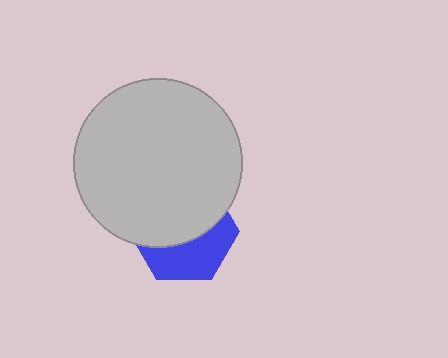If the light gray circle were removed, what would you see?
You would see the complete blue hexagon.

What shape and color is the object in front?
The object in front is a light gray circle.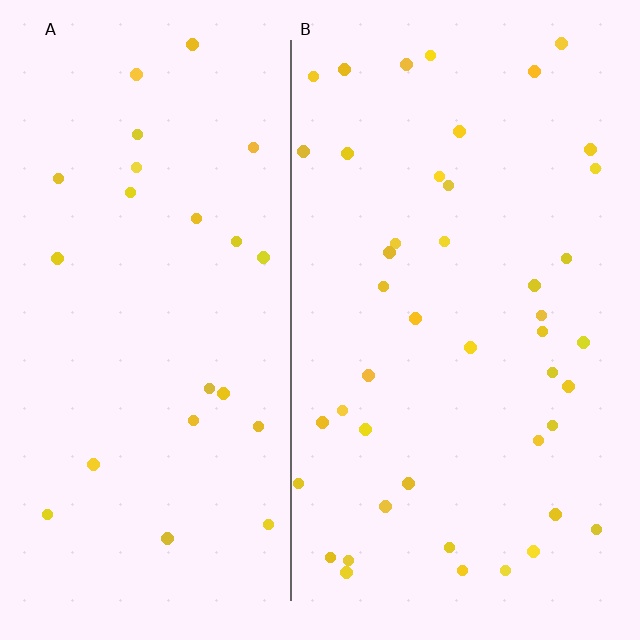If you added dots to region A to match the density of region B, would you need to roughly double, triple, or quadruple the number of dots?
Approximately double.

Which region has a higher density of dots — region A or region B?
B (the right).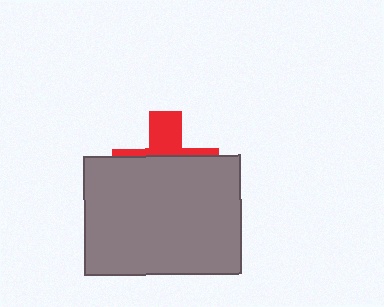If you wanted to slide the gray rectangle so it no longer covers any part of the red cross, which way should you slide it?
Slide it down — that is the most direct way to separate the two shapes.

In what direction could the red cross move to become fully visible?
The red cross could move up. That would shift it out from behind the gray rectangle entirely.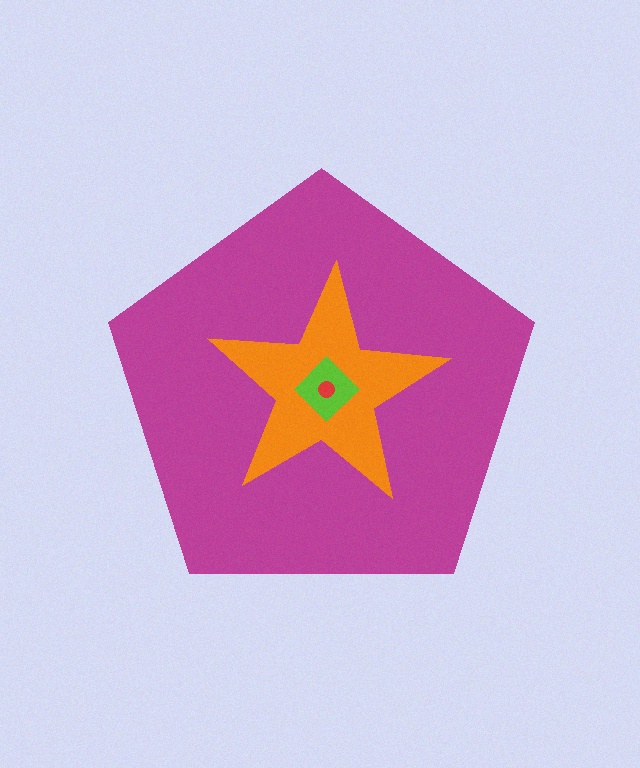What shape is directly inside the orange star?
The lime diamond.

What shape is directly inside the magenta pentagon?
The orange star.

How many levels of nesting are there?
4.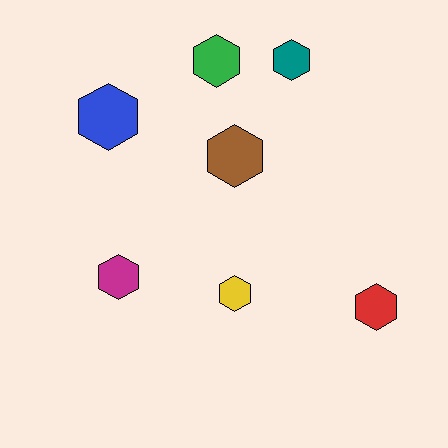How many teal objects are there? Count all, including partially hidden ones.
There is 1 teal object.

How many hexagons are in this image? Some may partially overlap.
There are 7 hexagons.